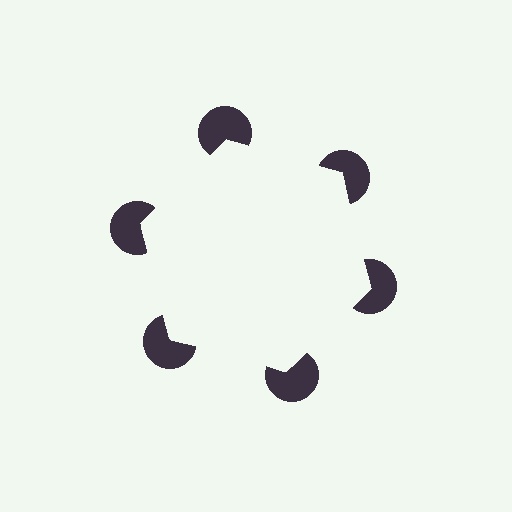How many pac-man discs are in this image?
There are 6 — one at each vertex of the illusory hexagon.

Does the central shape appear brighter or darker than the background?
It typically appears slightly brighter than the background, even though no actual brightness change is drawn.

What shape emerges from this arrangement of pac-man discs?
An illusory hexagon — its edges are inferred from the aligned wedge cuts in the pac-man discs, not physically drawn.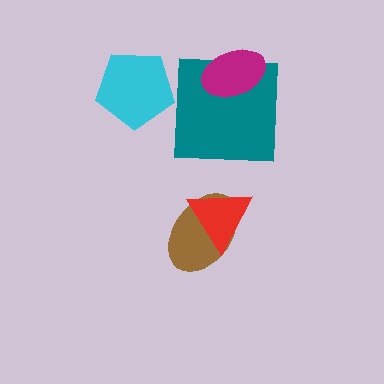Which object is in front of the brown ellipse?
The red triangle is in front of the brown ellipse.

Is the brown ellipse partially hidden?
Yes, it is partially covered by another shape.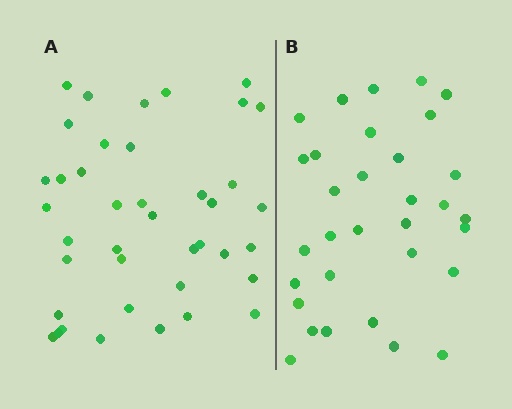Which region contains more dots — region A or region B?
Region A (the left region) has more dots.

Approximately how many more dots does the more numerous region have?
Region A has roughly 8 or so more dots than region B.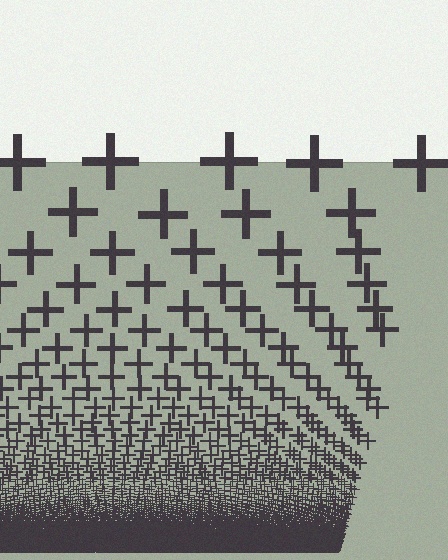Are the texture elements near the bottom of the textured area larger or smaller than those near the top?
Smaller. The gradient is inverted — elements near the bottom are smaller and denser.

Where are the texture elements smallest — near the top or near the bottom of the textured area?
Near the bottom.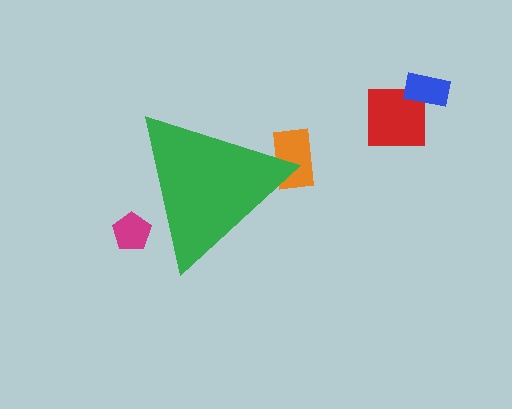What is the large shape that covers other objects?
A green triangle.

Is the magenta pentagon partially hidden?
Yes, the magenta pentagon is partially hidden behind the green triangle.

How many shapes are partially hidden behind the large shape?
2 shapes are partially hidden.